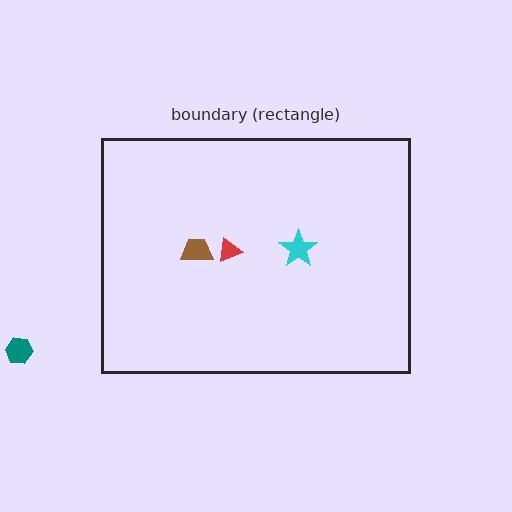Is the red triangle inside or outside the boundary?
Inside.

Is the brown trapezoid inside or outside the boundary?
Inside.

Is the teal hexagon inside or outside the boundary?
Outside.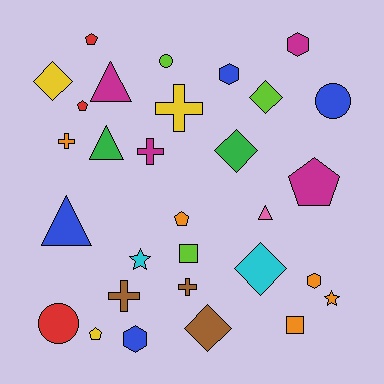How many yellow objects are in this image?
There are 3 yellow objects.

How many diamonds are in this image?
There are 5 diamonds.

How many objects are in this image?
There are 30 objects.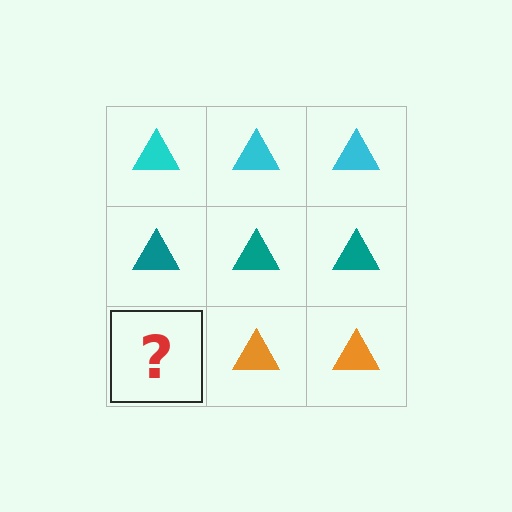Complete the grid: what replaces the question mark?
The question mark should be replaced with an orange triangle.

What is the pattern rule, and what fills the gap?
The rule is that each row has a consistent color. The gap should be filled with an orange triangle.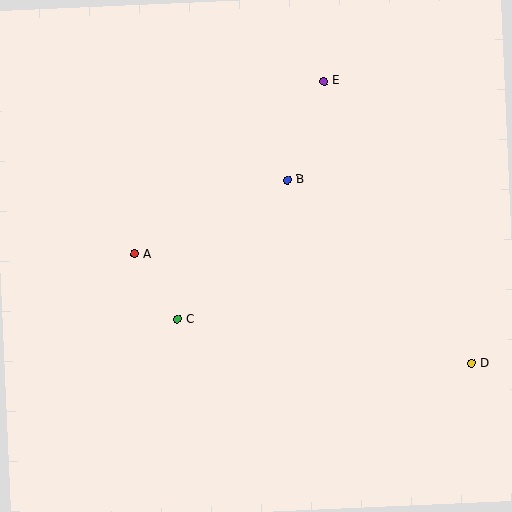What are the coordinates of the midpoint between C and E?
The midpoint between C and E is at (250, 200).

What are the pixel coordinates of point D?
Point D is at (471, 363).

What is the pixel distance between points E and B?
The distance between E and B is 105 pixels.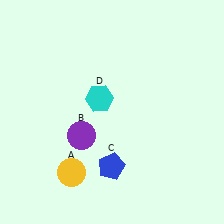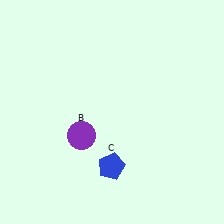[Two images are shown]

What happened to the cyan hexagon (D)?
The cyan hexagon (D) was removed in Image 2. It was in the top-left area of Image 1.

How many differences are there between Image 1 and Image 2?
There are 2 differences between the two images.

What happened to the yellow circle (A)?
The yellow circle (A) was removed in Image 2. It was in the bottom-left area of Image 1.